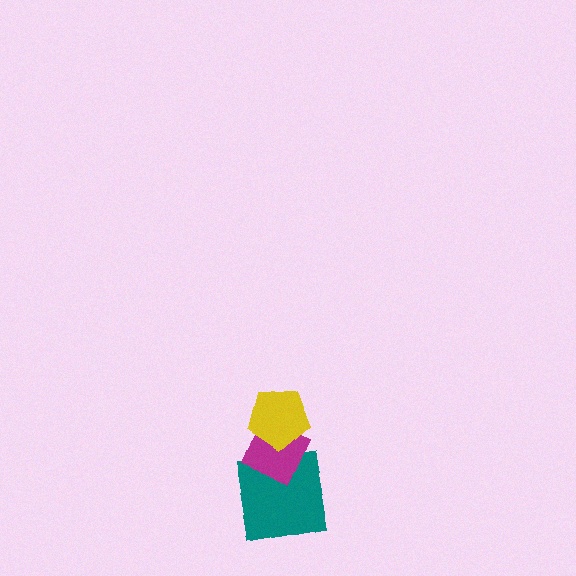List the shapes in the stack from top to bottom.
From top to bottom: the yellow pentagon, the magenta diamond, the teal square.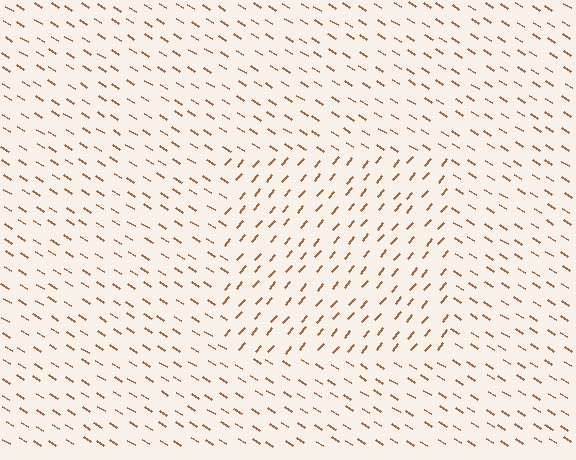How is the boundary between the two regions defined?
The boundary is defined purely by a change in line orientation (approximately 83 degrees difference). All lines are the same color and thickness.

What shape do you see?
I see a rectangle.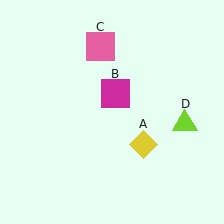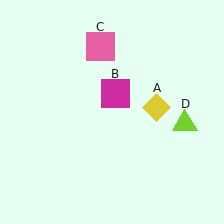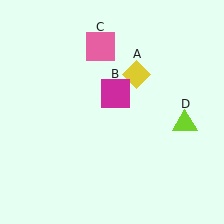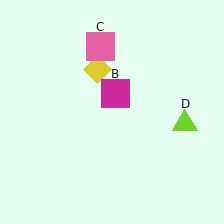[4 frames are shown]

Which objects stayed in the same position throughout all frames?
Magenta square (object B) and pink square (object C) and lime triangle (object D) remained stationary.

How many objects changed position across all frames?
1 object changed position: yellow diamond (object A).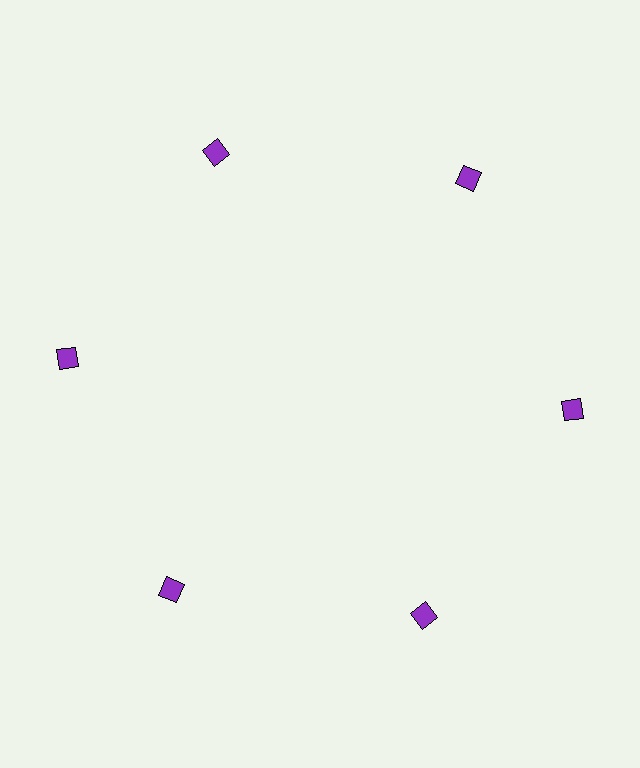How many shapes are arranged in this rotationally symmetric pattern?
There are 6 shapes, arranged in 6 groups of 1.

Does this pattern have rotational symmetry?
Yes, this pattern has 6-fold rotational symmetry. It looks the same after rotating 60 degrees around the center.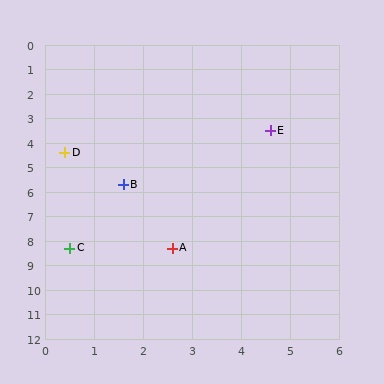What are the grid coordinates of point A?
Point A is at approximately (2.6, 8.3).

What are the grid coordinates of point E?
Point E is at approximately (4.6, 3.5).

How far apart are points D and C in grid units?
Points D and C are about 3.9 grid units apart.